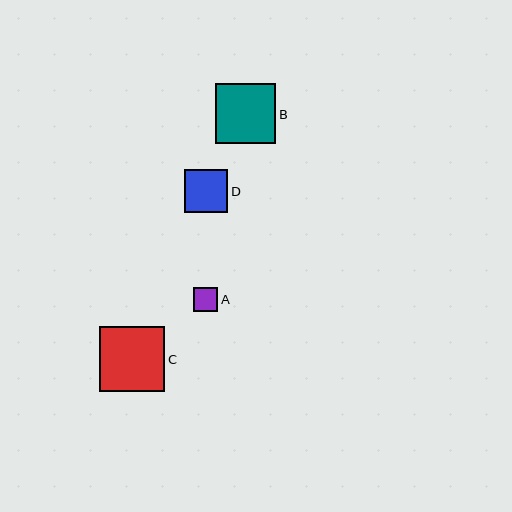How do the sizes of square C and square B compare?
Square C and square B are approximately the same size.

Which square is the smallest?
Square A is the smallest with a size of approximately 24 pixels.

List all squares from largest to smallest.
From largest to smallest: C, B, D, A.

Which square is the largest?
Square C is the largest with a size of approximately 65 pixels.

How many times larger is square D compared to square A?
Square D is approximately 1.8 times the size of square A.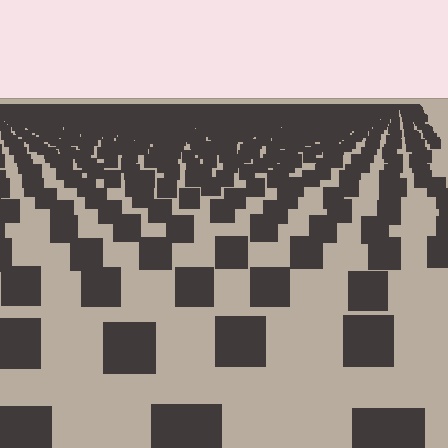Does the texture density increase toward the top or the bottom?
Density increases toward the top.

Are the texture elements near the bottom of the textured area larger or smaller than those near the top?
Larger. Near the bottom, elements are closer to the viewer and appear at a bigger on-screen size.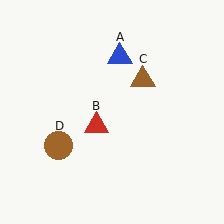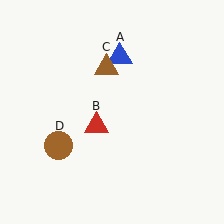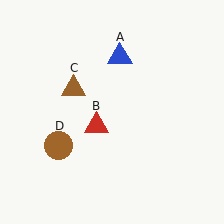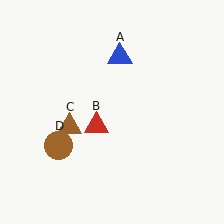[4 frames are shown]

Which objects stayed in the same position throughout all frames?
Blue triangle (object A) and red triangle (object B) and brown circle (object D) remained stationary.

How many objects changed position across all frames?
1 object changed position: brown triangle (object C).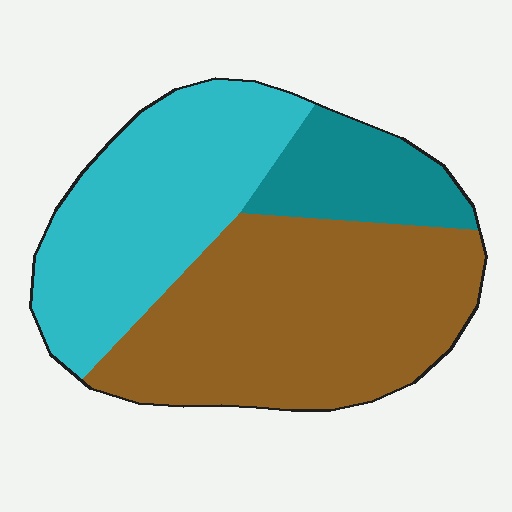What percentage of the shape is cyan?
Cyan takes up about three eighths (3/8) of the shape.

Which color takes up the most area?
Brown, at roughly 50%.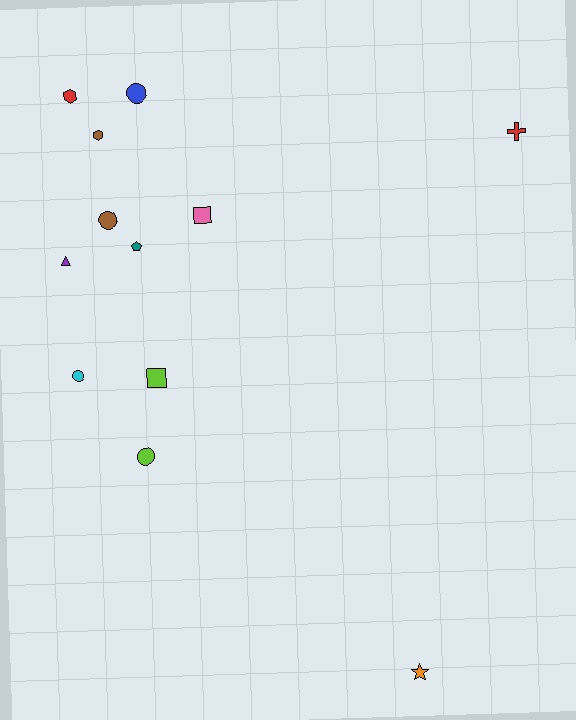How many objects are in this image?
There are 12 objects.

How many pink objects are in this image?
There is 1 pink object.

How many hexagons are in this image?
There are 2 hexagons.